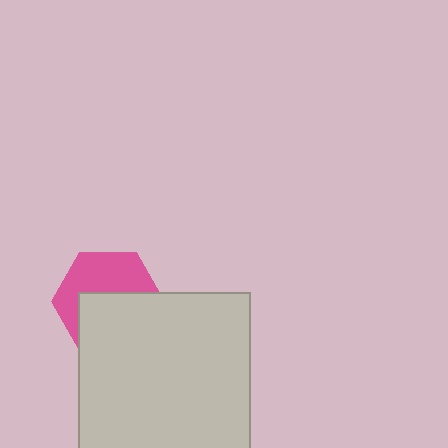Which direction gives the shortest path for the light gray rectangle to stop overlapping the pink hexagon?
Moving down gives the shortest separation.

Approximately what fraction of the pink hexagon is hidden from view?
Roughly 53% of the pink hexagon is hidden behind the light gray rectangle.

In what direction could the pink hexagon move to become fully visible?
The pink hexagon could move up. That would shift it out from behind the light gray rectangle entirely.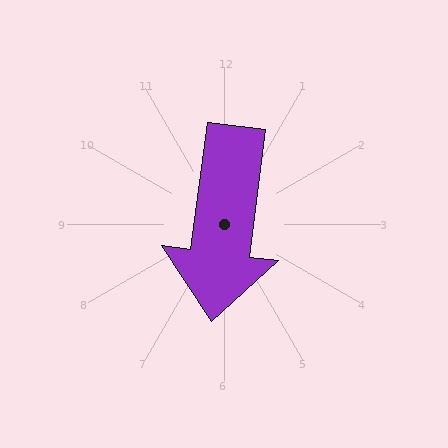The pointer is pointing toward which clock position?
Roughly 6 o'clock.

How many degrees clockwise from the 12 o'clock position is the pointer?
Approximately 187 degrees.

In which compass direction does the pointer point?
South.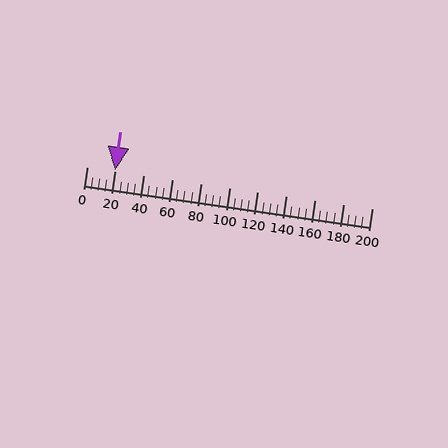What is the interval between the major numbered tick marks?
The major tick marks are spaced 20 units apart.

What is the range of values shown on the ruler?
The ruler shows values from 0 to 200.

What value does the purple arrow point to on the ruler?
The purple arrow points to approximately 20.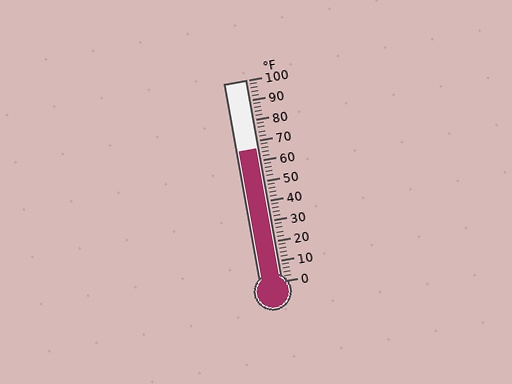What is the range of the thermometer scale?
The thermometer scale ranges from 0°F to 100°F.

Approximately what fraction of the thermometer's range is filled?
The thermometer is filled to approximately 65% of its range.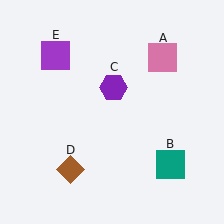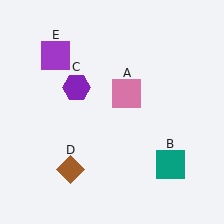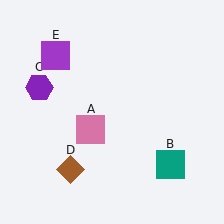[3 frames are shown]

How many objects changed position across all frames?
2 objects changed position: pink square (object A), purple hexagon (object C).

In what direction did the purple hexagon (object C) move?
The purple hexagon (object C) moved left.